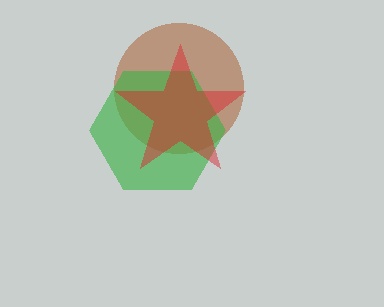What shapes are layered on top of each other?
The layered shapes are: a brown circle, a green hexagon, a red star.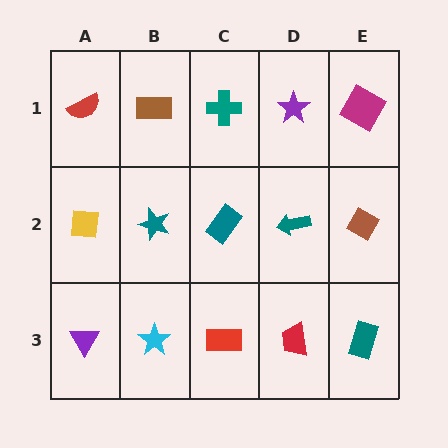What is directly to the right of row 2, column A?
A teal star.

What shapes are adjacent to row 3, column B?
A teal star (row 2, column B), a purple triangle (row 3, column A), a red rectangle (row 3, column C).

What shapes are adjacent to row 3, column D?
A teal arrow (row 2, column D), a red rectangle (row 3, column C), a teal rectangle (row 3, column E).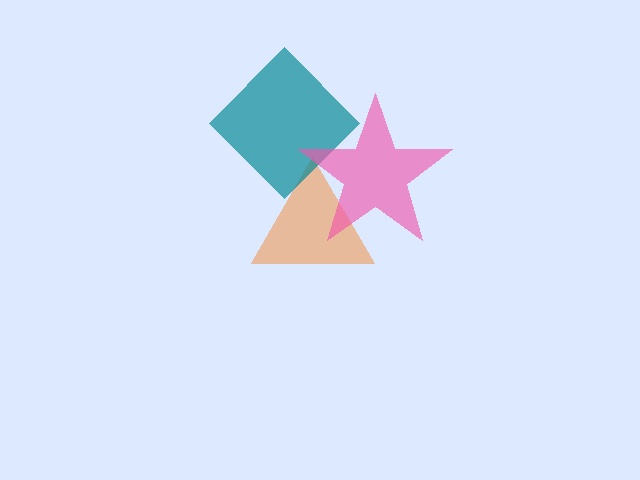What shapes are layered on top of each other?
The layered shapes are: an orange triangle, a teal diamond, a pink star.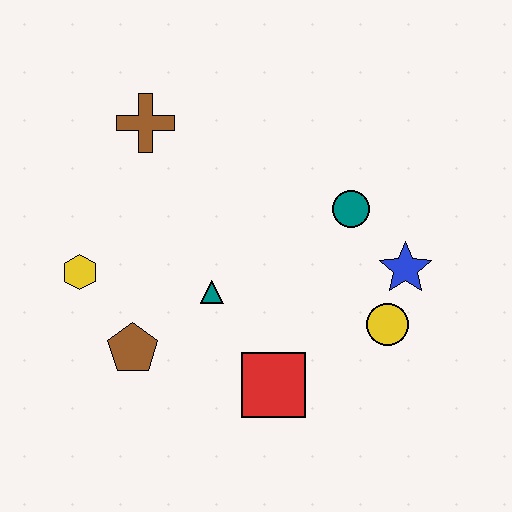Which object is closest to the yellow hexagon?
The brown pentagon is closest to the yellow hexagon.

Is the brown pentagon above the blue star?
No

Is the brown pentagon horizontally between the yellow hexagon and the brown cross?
Yes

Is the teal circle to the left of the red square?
No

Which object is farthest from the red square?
The brown cross is farthest from the red square.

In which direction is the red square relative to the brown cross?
The red square is below the brown cross.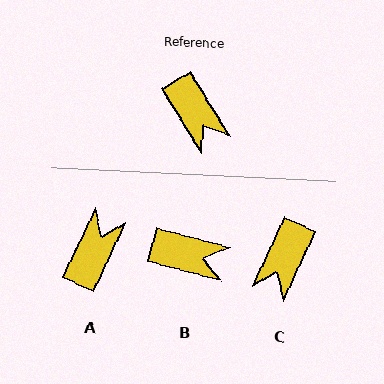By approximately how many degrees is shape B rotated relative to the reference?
Approximately 43 degrees counter-clockwise.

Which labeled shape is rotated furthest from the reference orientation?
A, about 123 degrees away.